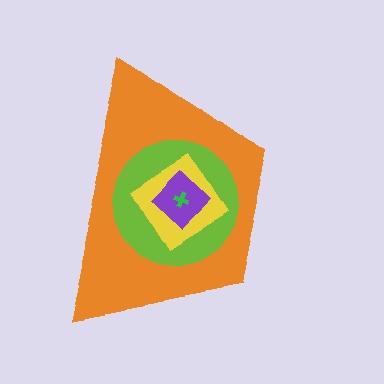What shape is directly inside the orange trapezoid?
The lime circle.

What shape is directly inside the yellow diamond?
The purple diamond.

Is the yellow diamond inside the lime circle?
Yes.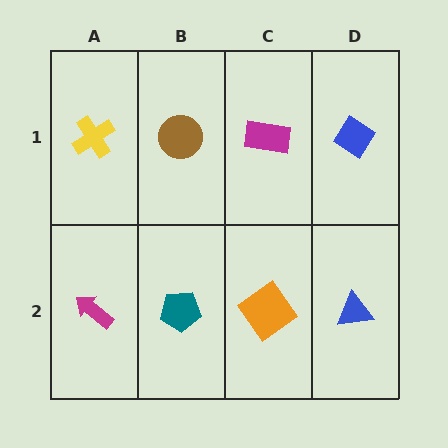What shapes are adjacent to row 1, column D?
A blue triangle (row 2, column D), a magenta rectangle (row 1, column C).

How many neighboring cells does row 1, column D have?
2.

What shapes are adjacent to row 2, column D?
A blue diamond (row 1, column D), an orange diamond (row 2, column C).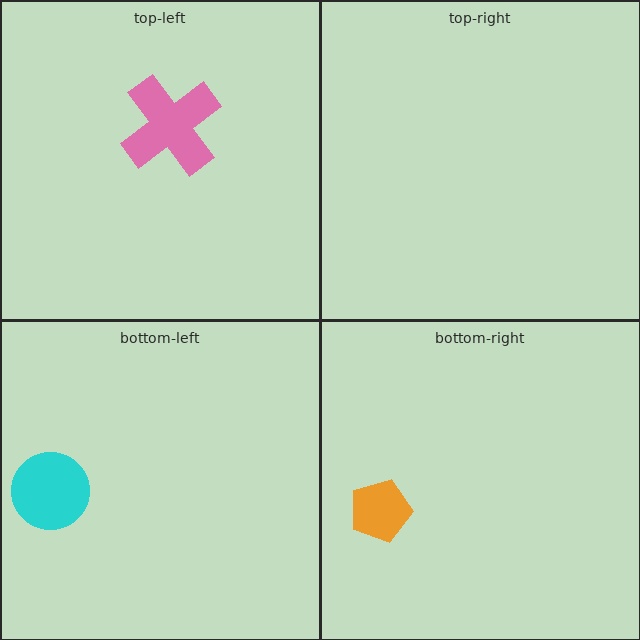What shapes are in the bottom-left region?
The cyan circle.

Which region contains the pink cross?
The top-left region.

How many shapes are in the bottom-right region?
1.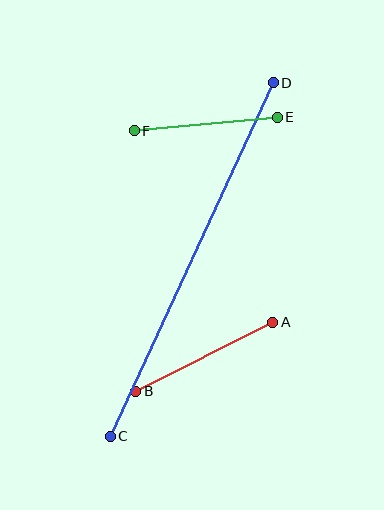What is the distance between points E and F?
The distance is approximately 144 pixels.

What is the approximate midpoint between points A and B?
The midpoint is at approximately (204, 357) pixels.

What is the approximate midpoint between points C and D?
The midpoint is at approximately (192, 259) pixels.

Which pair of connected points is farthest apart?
Points C and D are farthest apart.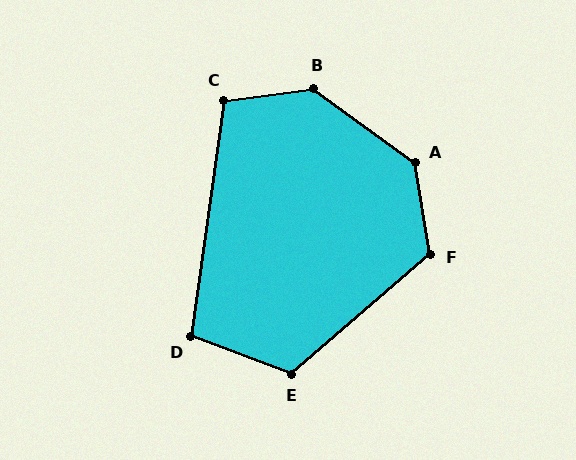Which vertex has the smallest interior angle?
D, at approximately 102 degrees.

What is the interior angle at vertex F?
Approximately 122 degrees (obtuse).